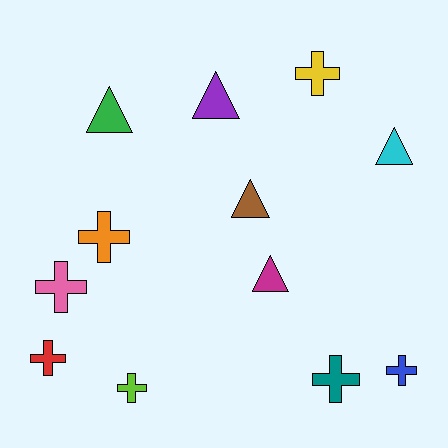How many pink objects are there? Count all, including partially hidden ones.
There is 1 pink object.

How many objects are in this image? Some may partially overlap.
There are 12 objects.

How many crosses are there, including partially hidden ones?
There are 7 crosses.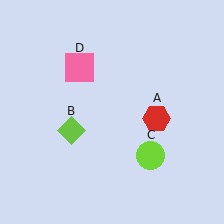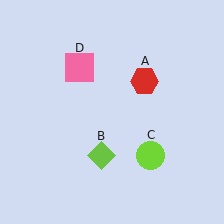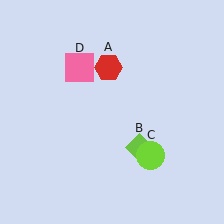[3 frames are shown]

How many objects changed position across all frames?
2 objects changed position: red hexagon (object A), lime diamond (object B).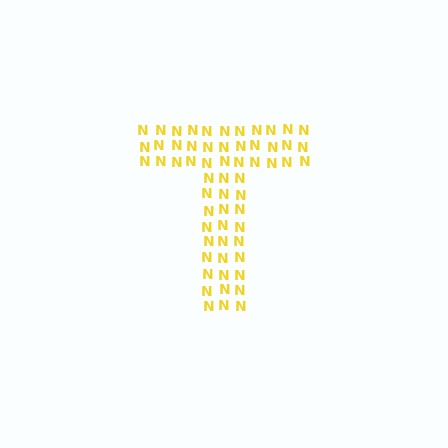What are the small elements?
The small elements are letter N's.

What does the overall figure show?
The overall figure shows the letter T.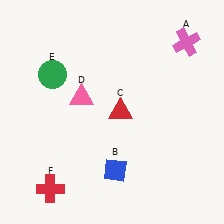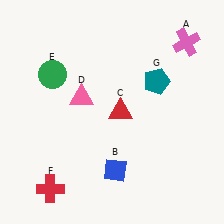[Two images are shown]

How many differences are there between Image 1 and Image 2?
There is 1 difference between the two images.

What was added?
A teal pentagon (G) was added in Image 2.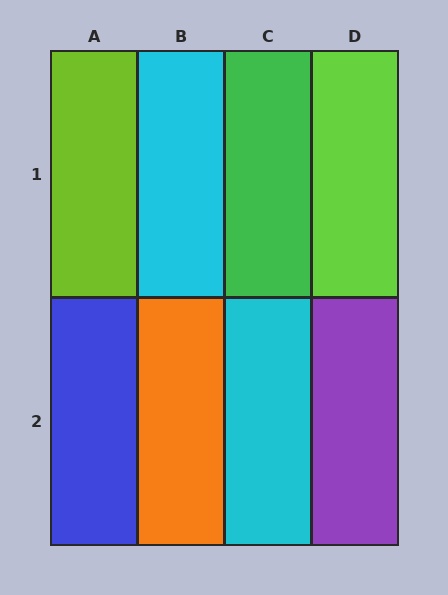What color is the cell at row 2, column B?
Orange.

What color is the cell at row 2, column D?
Purple.